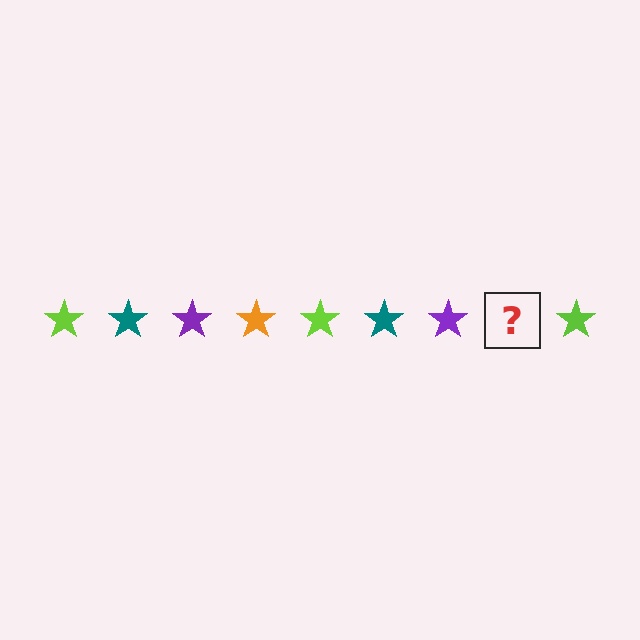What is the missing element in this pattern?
The missing element is an orange star.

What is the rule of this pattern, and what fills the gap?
The rule is that the pattern cycles through lime, teal, purple, orange stars. The gap should be filled with an orange star.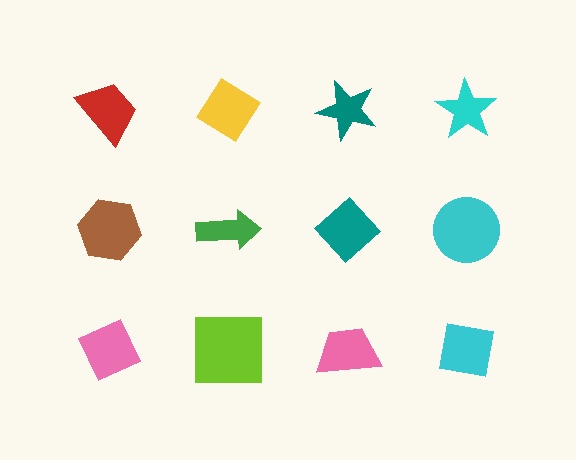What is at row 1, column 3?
A teal star.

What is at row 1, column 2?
A yellow diamond.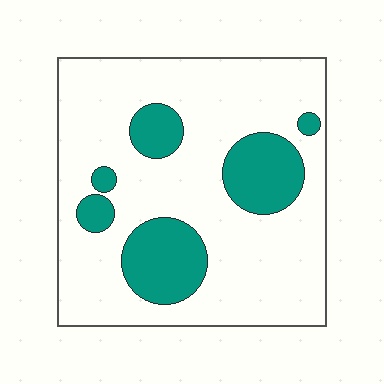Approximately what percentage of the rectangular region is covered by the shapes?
Approximately 20%.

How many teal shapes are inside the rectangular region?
6.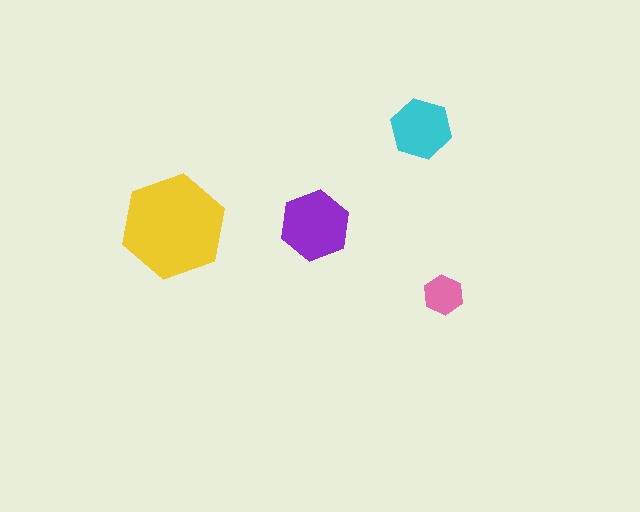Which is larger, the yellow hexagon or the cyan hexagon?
The yellow one.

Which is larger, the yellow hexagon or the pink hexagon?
The yellow one.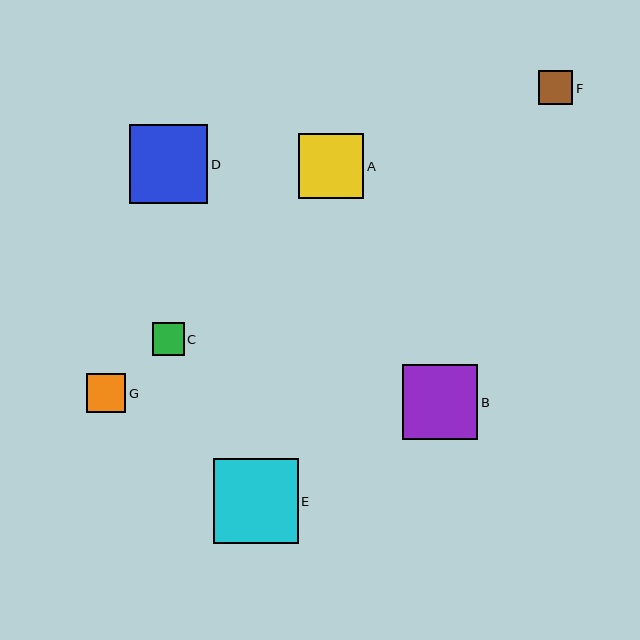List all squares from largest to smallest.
From largest to smallest: E, D, B, A, G, F, C.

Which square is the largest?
Square E is the largest with a size of approximately 85 pixels.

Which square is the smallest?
Square C is the smallest with a size of approximately 32 pixels.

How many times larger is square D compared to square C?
Square D is approximately 2.4 times the size of square C.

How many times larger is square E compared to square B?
Square E is approximately 1.1 times the size of square B.